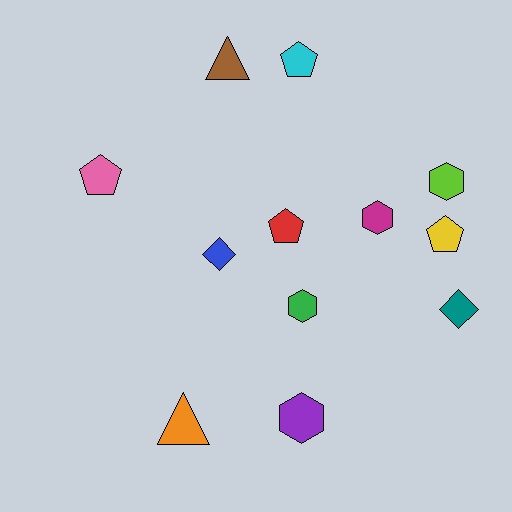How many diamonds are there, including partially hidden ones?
There are 2 diamonds.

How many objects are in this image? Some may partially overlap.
There are 12 objects.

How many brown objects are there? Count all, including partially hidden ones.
There is 1 brown object.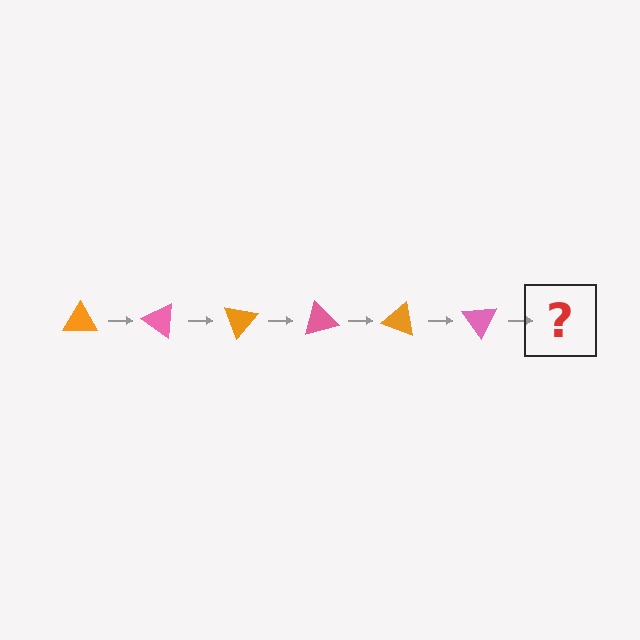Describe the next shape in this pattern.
It should be an orange triangle, rotated 210 degrees from the start.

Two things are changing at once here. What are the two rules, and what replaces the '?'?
The two rules are that it rotates 35 degrees each step and the color cycles through orange and pink. The '?' should be an orange triangle, rotated 210 degrees from the start.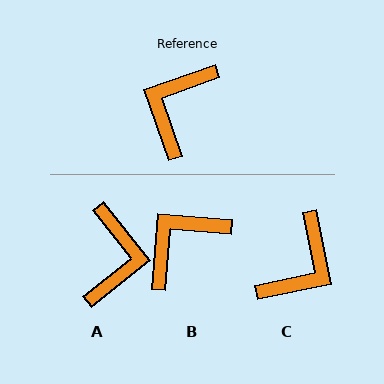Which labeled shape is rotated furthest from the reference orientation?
C, about 172 degrees away.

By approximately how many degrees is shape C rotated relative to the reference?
Approximately 172 degrees counter-clockwise.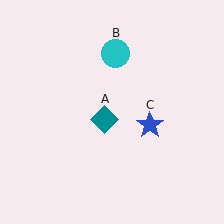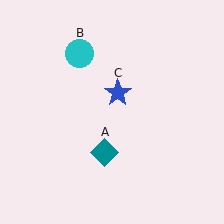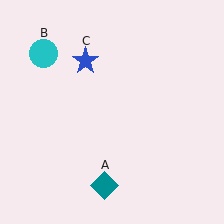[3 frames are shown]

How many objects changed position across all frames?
3 objects changed position: teal diamond (object A), cyan circle (object B), blue star (object C).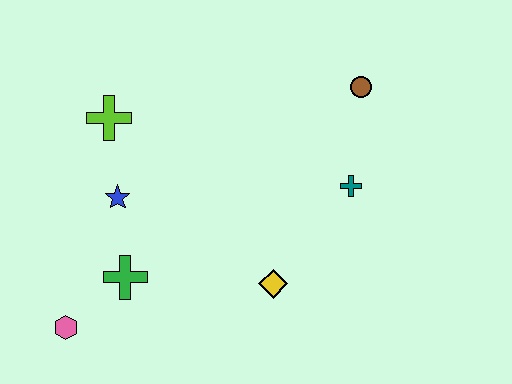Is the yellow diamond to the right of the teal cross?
No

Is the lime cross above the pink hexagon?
Yes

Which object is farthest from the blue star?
The brown circle is farthest from the blue star.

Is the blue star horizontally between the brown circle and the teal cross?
No